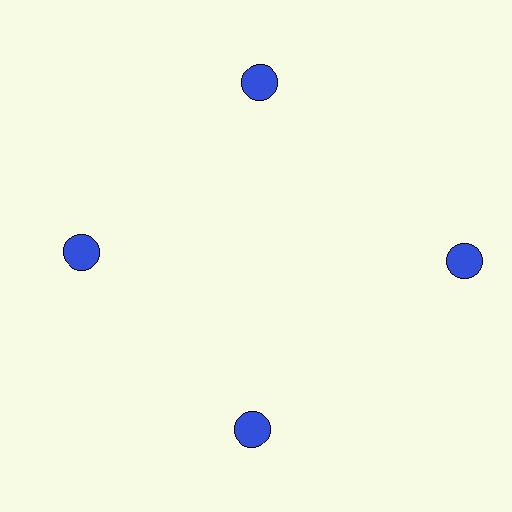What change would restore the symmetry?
The symmetry would be restored by moving it inward, back onto the ring so that all 4 circles sit at equal angles and equal distance from the center.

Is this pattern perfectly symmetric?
No. The 4 blue circles are arranged in a ring, but one element near the 3 o'clock position is pushed outward from the center, breaking the 4-fold rotational symmetry.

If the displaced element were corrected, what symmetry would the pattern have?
It would have 4-fold rotational symmetry — the pattern would map onto itself every 90 degrees.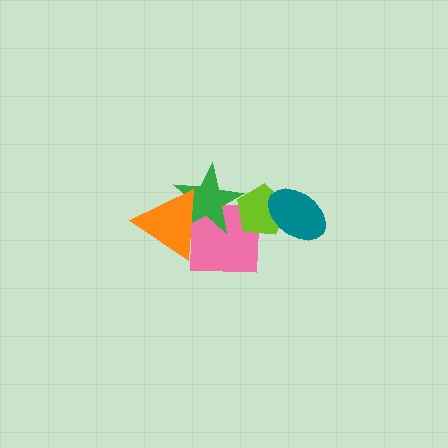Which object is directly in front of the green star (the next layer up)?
The orange triangle is directly in front of the green star.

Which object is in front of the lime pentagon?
The teal ellipse is in front of the lime pentagon.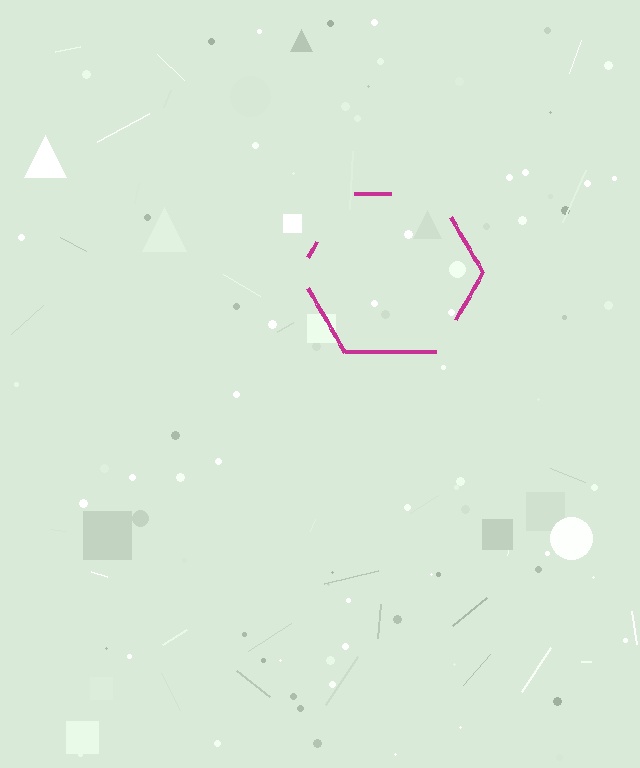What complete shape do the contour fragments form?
The contour fragments form a hexagon.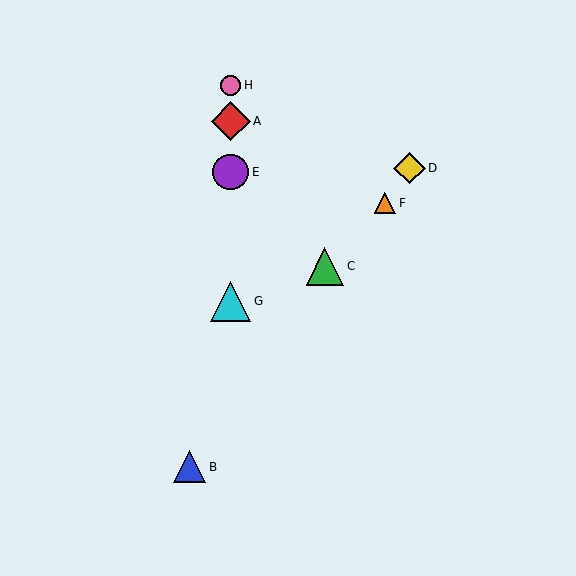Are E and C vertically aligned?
No, E is at x≈231 and C is at x≈325.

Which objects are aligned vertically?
Objects A, E, G, H are aligned vertically.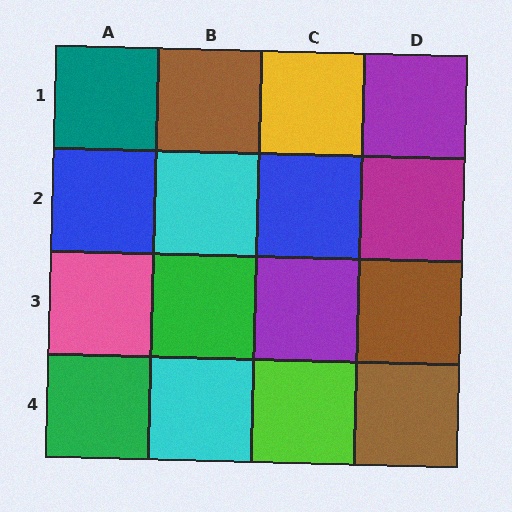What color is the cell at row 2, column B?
Cyan.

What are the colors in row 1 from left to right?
Teal, brown, yellow, purple.